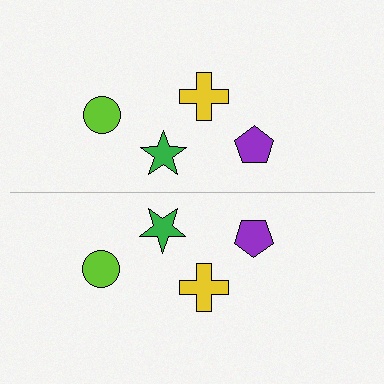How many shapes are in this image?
There are 8 shapes in this image.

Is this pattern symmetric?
Yes, this pattern has bilateral (reflection) symmetry.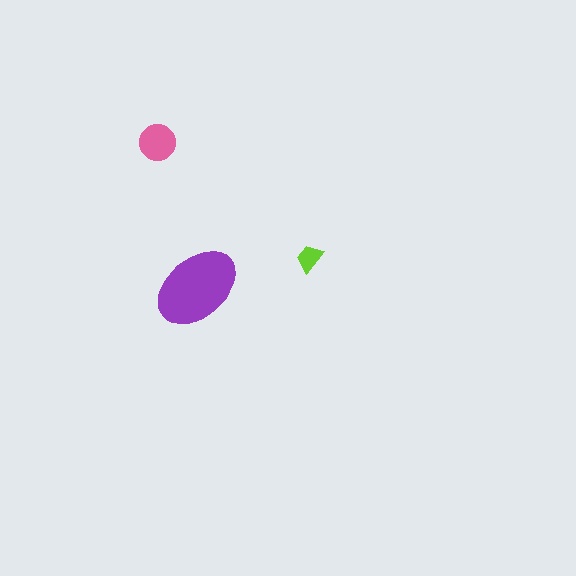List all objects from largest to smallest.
The purple ellipse, the pink circle, the lime trapezoid.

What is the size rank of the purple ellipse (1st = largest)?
1st.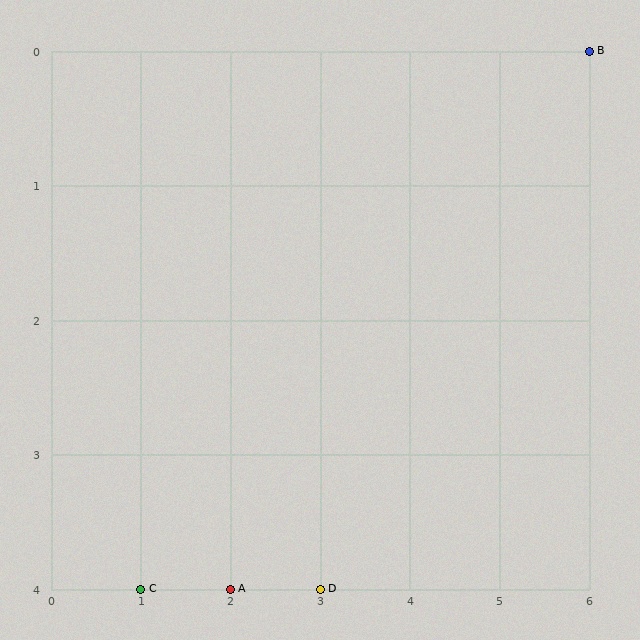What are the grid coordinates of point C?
Point C is at grid coordinates (1, 4).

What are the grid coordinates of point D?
Point D is at grid coordinates (3, 4).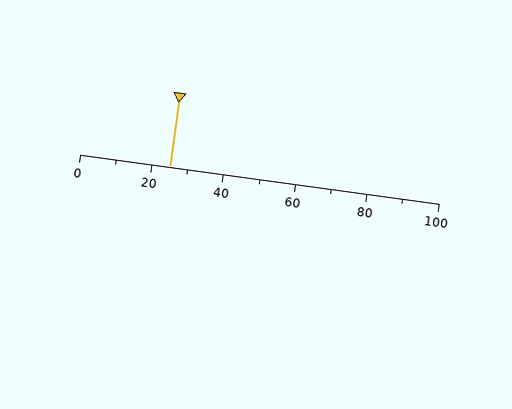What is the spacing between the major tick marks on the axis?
The major ticks are spaced 20 apart.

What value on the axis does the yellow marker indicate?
The marker indicates approximately 25.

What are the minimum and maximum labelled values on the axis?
The axis runs from 0 to 100.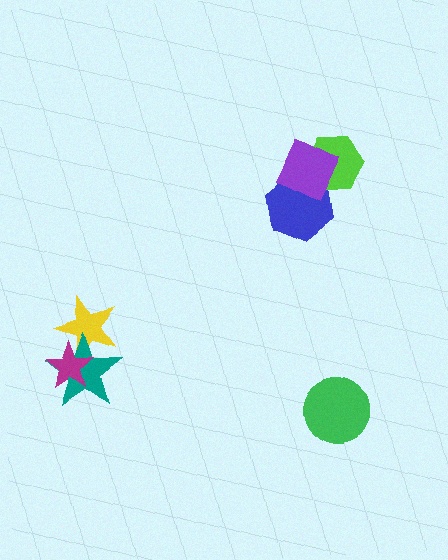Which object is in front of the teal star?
The magenta star is in front of the teal star.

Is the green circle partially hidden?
No, no other shape covers it.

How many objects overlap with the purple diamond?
2 objects overlap with the purple diamond.